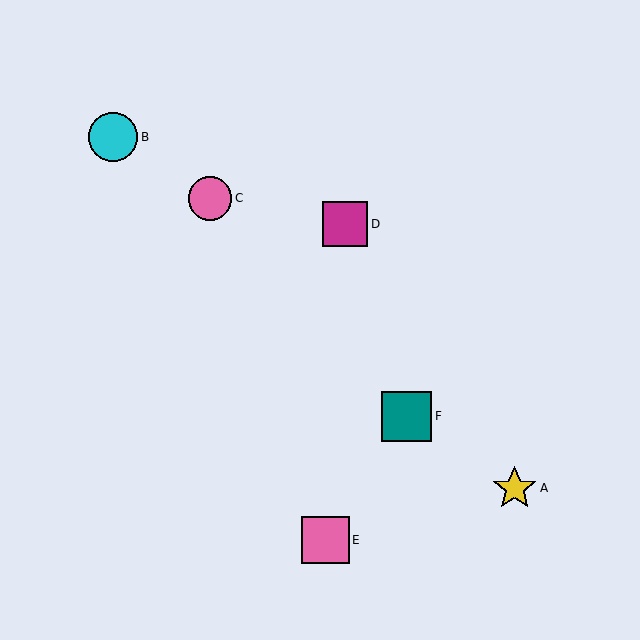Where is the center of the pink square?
The center of the pink square is at (325, 540).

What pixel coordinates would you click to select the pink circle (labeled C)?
Click at (210, 198) to select the pink circle C.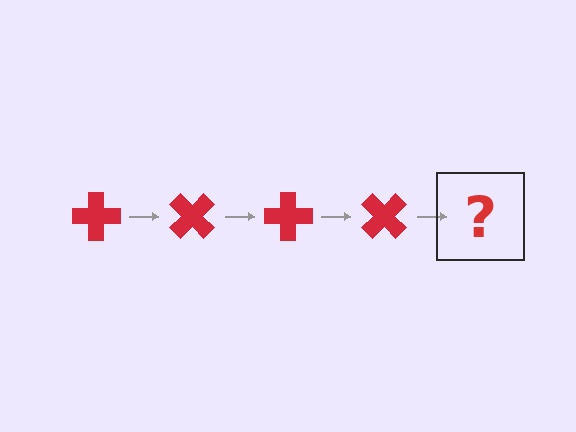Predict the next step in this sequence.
The next step is a red cross rotated 180 degrees.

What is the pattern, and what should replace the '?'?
The pattern is that the cross rotates 45 degrees each step. The '?' should be a red cross rotated 180 degrees.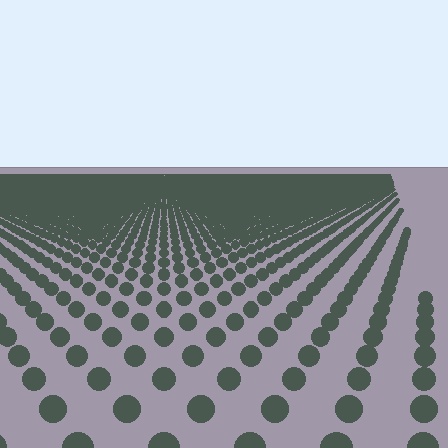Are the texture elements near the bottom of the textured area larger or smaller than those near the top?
Larger. Near the bottom, elements are closer to the viewer and appear at a bigger on-screen size.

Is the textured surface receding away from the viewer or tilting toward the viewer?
The surface is receding away from the viewer. Texture elements get smaller and denser toward the top.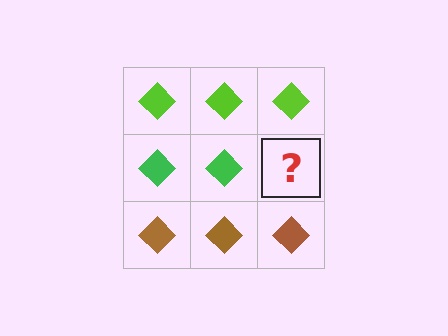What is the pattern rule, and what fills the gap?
The rule is that each row has a consistent color. The gap should be filled with a green diamond.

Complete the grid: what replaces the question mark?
The question mark should be replaced with a green diamond.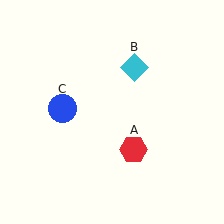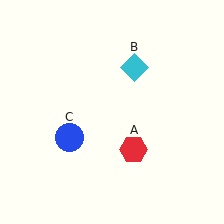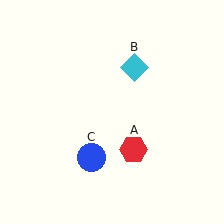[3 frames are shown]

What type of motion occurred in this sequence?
The blue circle (object C) rotated counterclockwise around the center of the scene.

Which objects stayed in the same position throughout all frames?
Red hexagon (object A) and cyan diamond (object B) remained stationary.